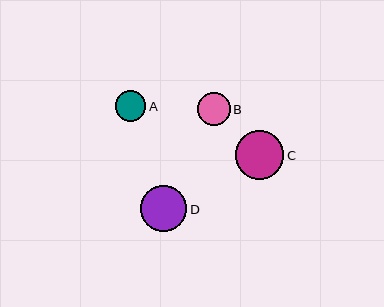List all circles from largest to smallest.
From largest to smallest: C, D, B, A.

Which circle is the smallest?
Circle A is the smallest with a size of approximately 30 pixels.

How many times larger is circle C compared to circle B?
Circle C is approximately 1.5 times the size of circle B.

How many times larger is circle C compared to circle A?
Circle C is approximately 1.6 times the size of circle A.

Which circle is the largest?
Circle C is the largest with a size of approximately 48 pixels.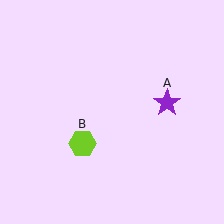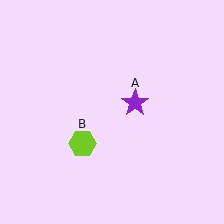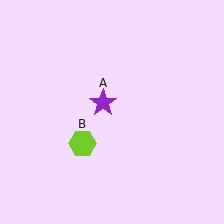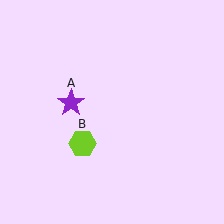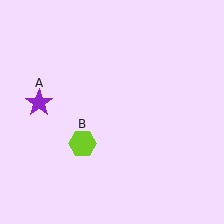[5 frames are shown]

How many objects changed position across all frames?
1 object changed position: purple star (object A).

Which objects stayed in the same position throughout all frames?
Lime hexagon (object B) remained stationary.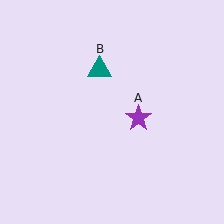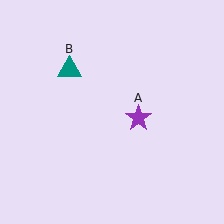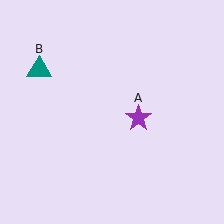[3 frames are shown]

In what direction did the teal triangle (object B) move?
The teal triangle (object B) moved left.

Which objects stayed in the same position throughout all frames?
Purple star (object A) remained stationary.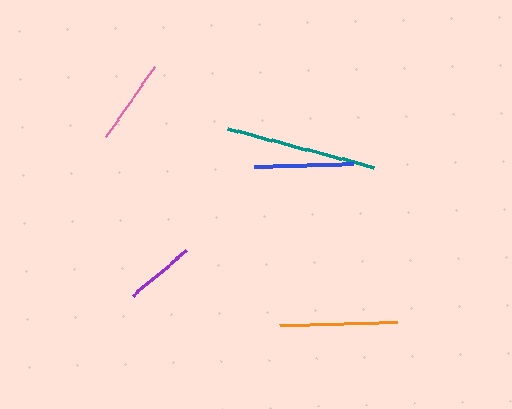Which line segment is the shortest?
The purple line is the shortest at approximately 71 pixels.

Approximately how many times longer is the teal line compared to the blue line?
The teal line is approximately 1.5 times the length of the blue line.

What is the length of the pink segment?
The pink segment is approximately 86 pixels long.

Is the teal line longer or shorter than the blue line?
The teal line is longer than the blue line.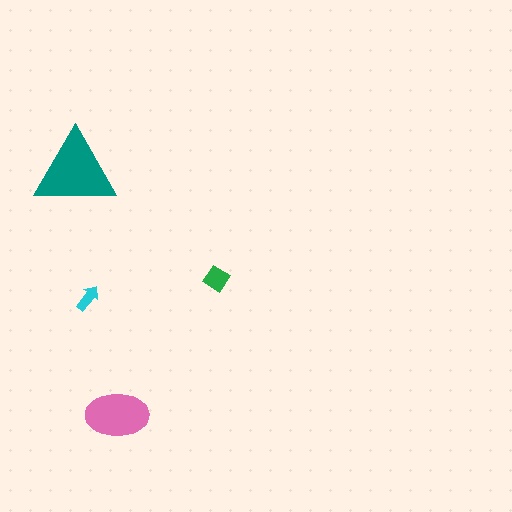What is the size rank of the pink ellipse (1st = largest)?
2nd.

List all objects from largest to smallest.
The teal triangle, the pink ellipse, the green diamond, the cyan arrow.